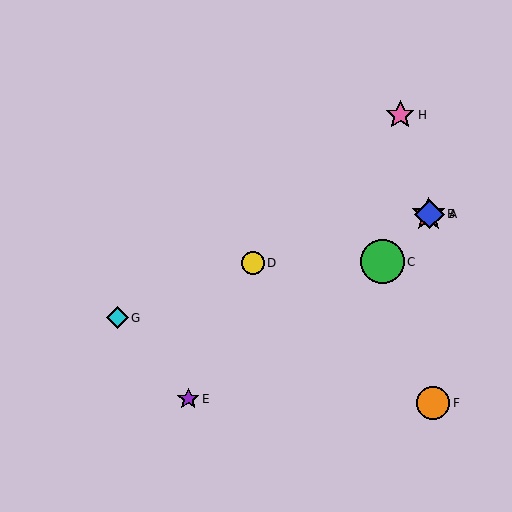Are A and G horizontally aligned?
No, A is at y≈214 and G is at y≈318.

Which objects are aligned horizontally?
Objects A, B are aligned horizontally.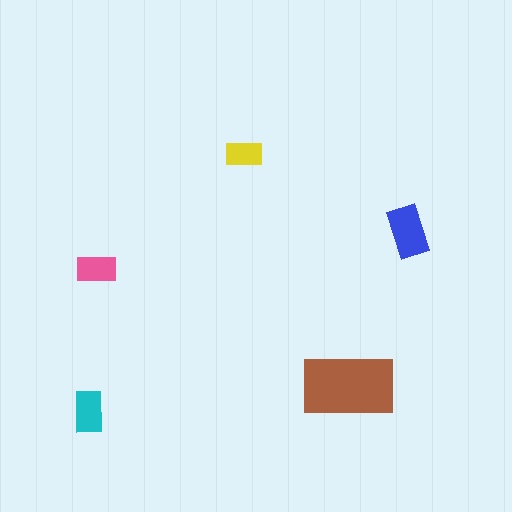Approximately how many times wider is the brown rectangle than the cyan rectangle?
About 2 times wider.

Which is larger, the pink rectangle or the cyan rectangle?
The cyan one.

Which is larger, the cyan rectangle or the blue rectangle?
The blue one.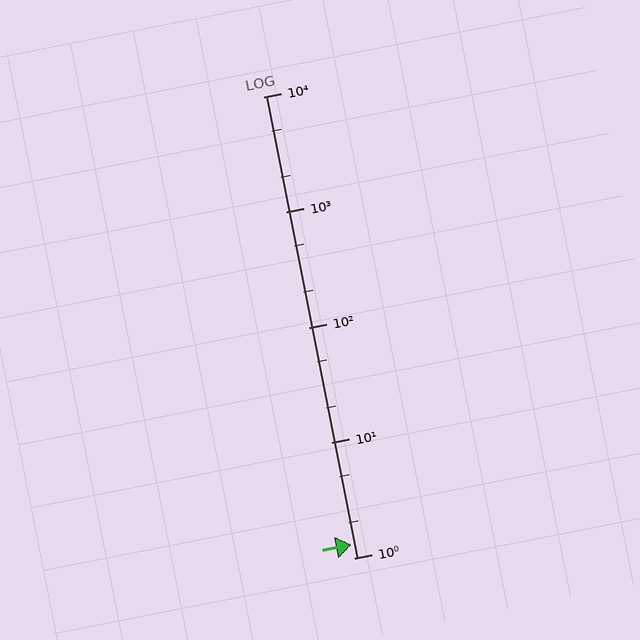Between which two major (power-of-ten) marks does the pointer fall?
The pointer is between 1 and 10.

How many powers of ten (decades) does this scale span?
The scale spans 4 decades, from 1 to 10000.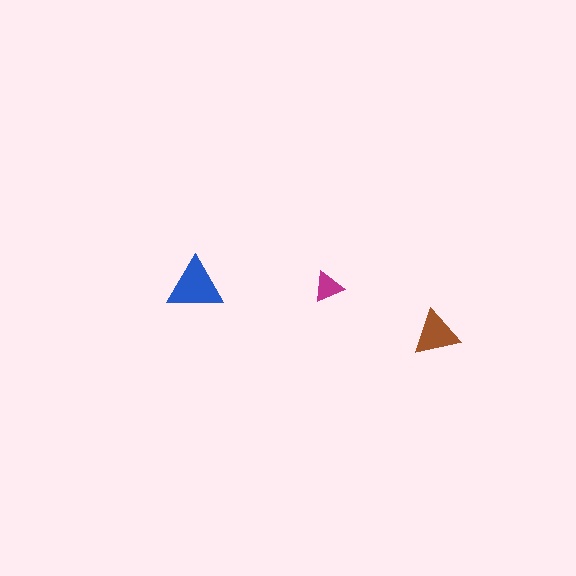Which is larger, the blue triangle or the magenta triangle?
The blue one.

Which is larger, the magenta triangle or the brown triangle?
The brown one.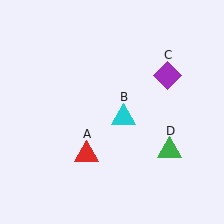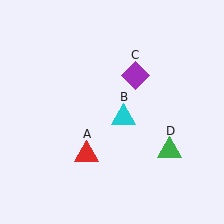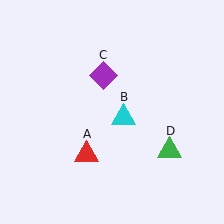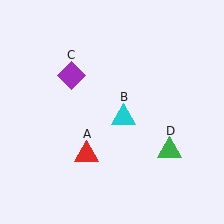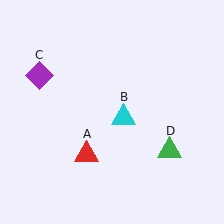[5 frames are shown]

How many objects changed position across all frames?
1 object changed position: purple diamond (object C).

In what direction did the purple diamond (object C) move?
The purple diamond (object C) moved left.